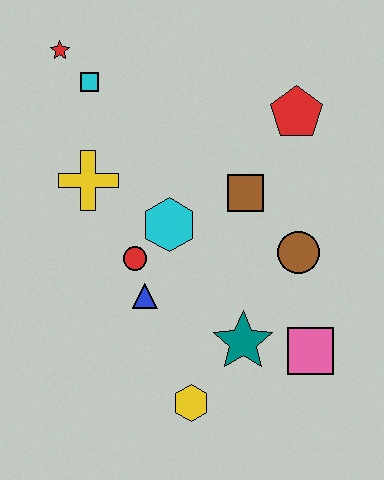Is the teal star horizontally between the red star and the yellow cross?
No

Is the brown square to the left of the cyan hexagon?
No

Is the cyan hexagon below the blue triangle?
No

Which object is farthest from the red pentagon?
The yellow hexagon is farthest from the red pentagon.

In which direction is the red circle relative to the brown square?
The red circle is to the left of the brown square.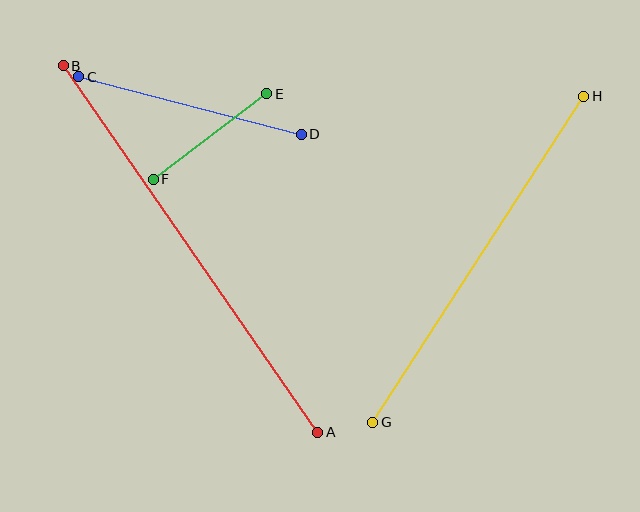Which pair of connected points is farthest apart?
Points A and B are farthest apart.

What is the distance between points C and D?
The distance is approximately 230 pixels.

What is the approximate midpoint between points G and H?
The midpoint is at approximately (478, 259) pixels.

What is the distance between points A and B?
The distance is approximately 446 pixels.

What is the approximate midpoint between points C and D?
The midpoint is at approximately (190, 106) pixels.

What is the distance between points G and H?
The distance is approximately 389 pixels.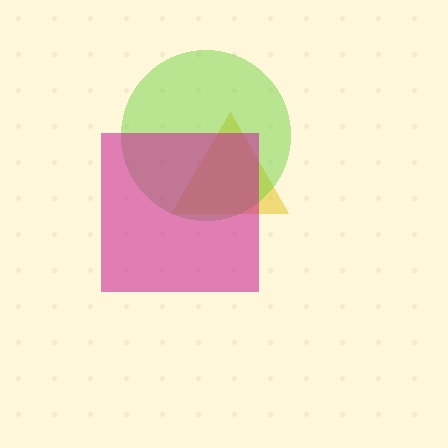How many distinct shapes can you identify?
There are 3 distinct shapes: a yellow triangle, a lime circle, a magenta square.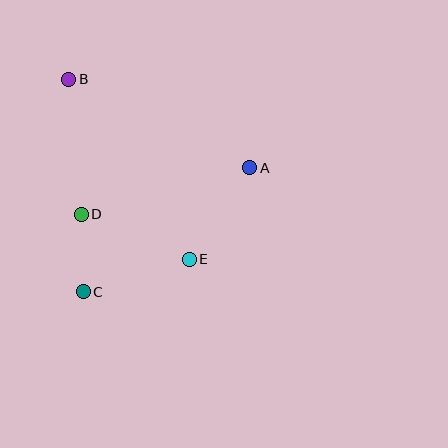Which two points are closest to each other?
Points C and D are closest to each other.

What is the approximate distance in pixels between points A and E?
The distance between A and E is approximately 110 pixels.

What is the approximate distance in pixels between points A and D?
The distance between A and D is approximately 175 pixels.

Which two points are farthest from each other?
Points B and E are farthest from each other.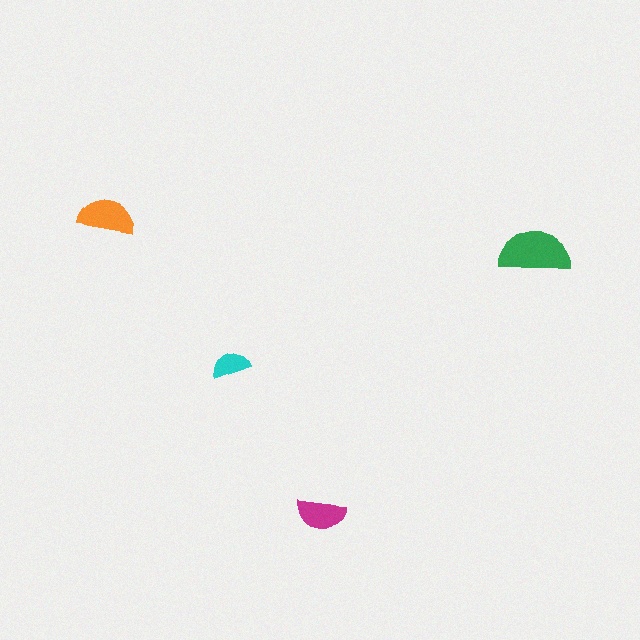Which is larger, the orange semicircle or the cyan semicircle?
The orange one.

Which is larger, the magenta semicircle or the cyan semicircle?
The magenta one.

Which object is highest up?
The orange semicircle is topmost.